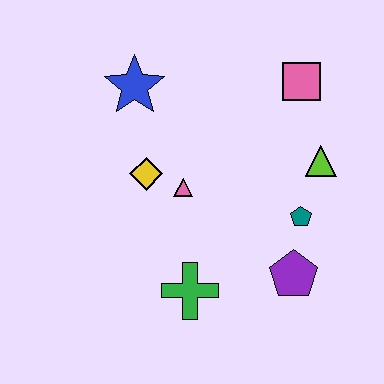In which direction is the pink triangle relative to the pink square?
The pink triangle is to the left of the pink square.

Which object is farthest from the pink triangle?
The pink square is farthest from the pink triangle.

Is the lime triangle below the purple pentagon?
No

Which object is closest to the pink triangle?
The yellow diamond is closest to the pink triangle.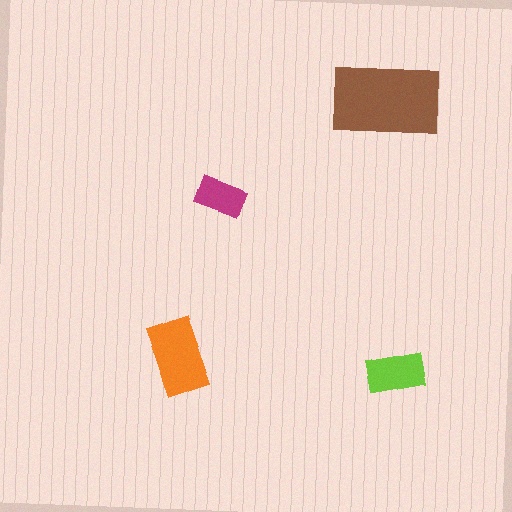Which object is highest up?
The brown rectangle is topmost.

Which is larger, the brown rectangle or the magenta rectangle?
The brown one.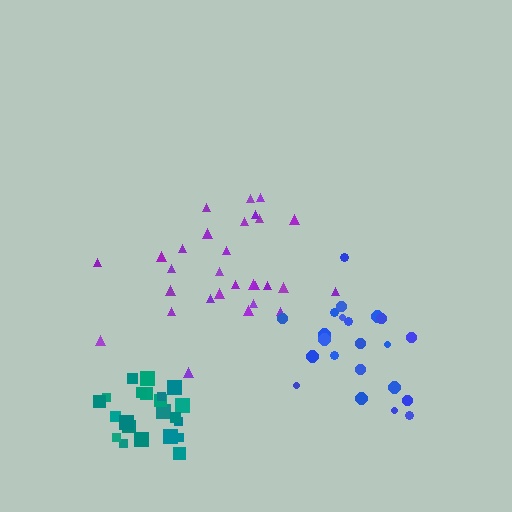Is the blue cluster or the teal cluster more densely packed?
Teal.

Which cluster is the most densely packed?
Teal.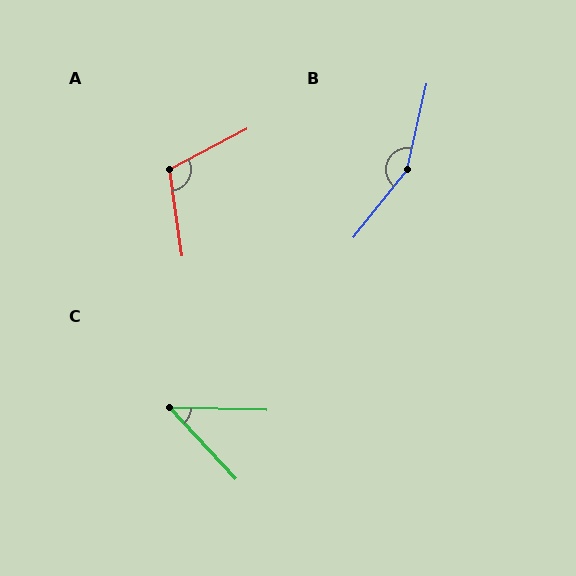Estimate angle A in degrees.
Approximately 109 degrees.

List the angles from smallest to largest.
C (46°), A (109°), B (155°).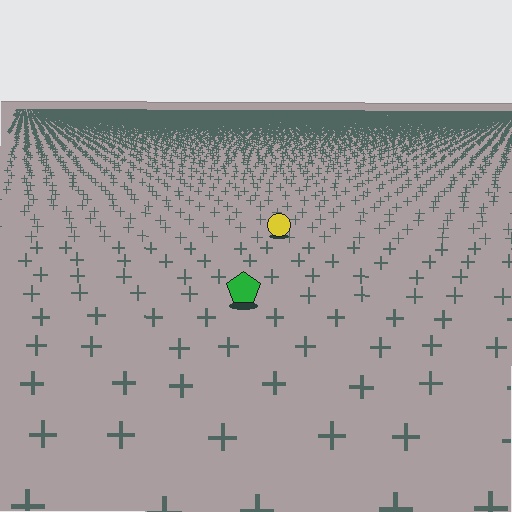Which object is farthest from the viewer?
The yellow circle is farthest from the viewer. It appears smaller and the ground texture around it is denser.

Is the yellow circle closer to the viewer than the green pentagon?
No. The green pentagon is closer — you can tell from the texture gradient: the ground texture is coarser near it.